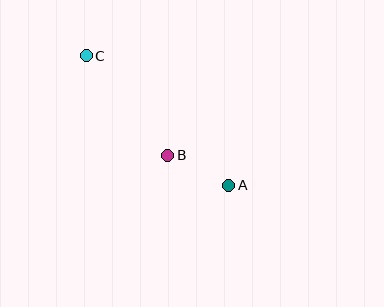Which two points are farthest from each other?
Points A and C are farthest from each other.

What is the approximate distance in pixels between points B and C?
The distance between B and C is approximately 129 pixels.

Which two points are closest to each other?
Points A and B are closest to each other.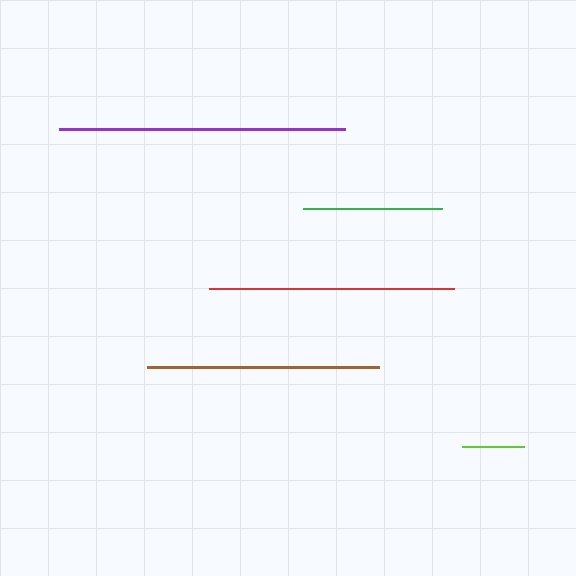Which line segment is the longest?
The purple line is the longest at approximately 286 pixels.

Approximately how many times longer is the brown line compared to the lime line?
The brown line is approximately 3.7 times the length of the lime line.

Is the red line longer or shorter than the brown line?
The red line is longer than the brown line.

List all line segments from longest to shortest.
From longest to shortest: purple, red, brown, green, lime.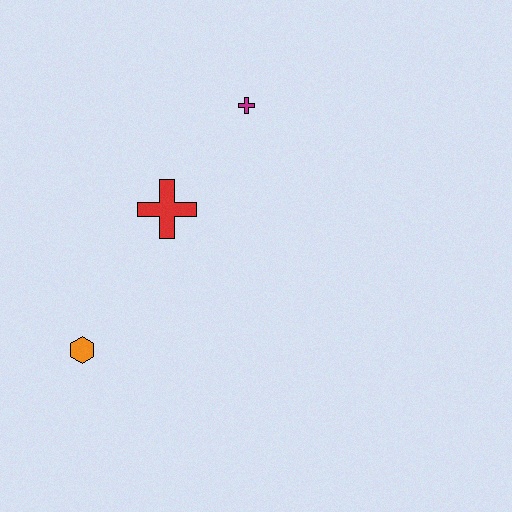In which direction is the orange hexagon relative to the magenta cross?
The orange hexagon is below the magenta cross.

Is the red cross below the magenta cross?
Yes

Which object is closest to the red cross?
The magenta cross is closest to the red cross.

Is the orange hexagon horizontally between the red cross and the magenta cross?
No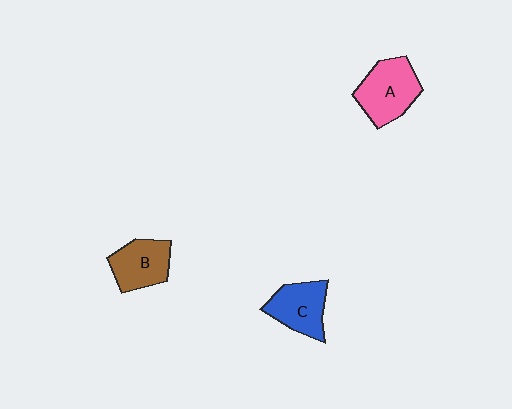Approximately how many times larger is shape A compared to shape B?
Approximately 1.2 times.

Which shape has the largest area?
Shape A (pink).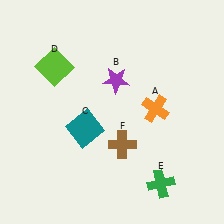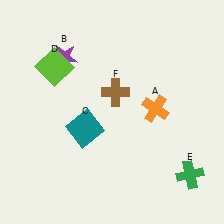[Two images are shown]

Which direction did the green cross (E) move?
The green cross (E) moved right.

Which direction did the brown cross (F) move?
The brown cross (F) moved up.